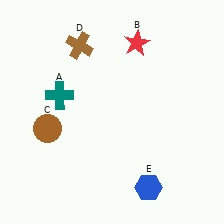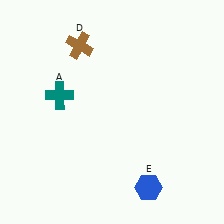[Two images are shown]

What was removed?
The red star (B), the brown circle (C) were removed in Image 2.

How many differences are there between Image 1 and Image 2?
There are 2 differences between the two images.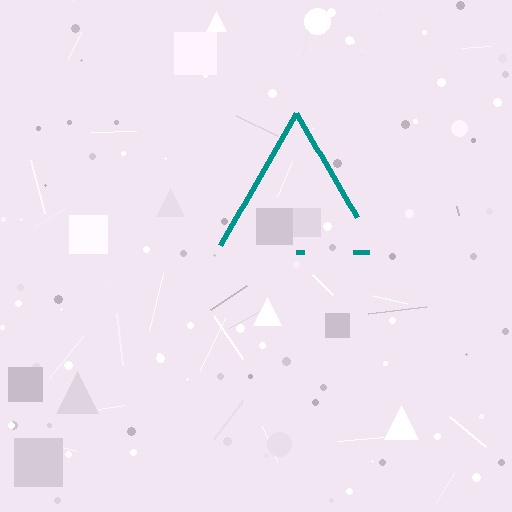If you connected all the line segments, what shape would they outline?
They would outline a triangle.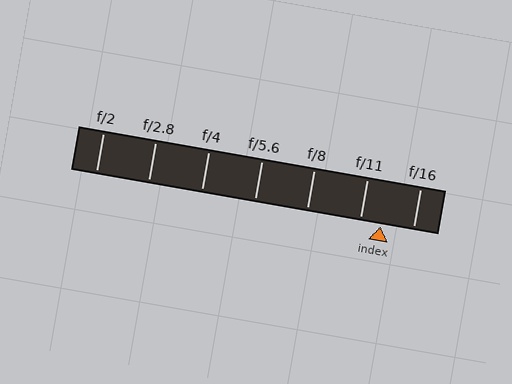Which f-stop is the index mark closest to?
The index mark is closest to f/11.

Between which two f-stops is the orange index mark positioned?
The index mark is between f/11 and f/16.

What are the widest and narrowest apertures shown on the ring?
The widest aperture shown is f/2 and the narrowest is f/16.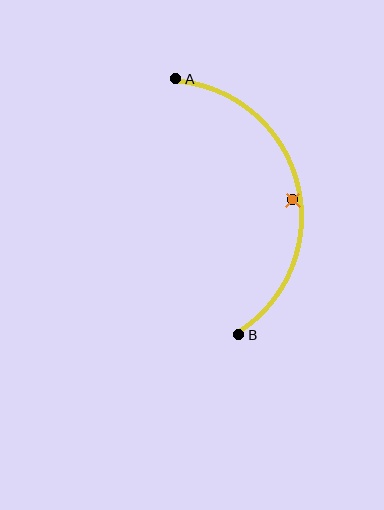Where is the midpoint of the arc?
The arc midpoint is the point on the curve farthest from the straight line joining A and B. It sits to the right of that line.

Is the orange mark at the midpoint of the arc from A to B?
No — the orange mark does not lie on the arc at all. It sits slightly inside the curve.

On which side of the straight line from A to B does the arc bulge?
The arc bulges to the right of the straight line connecting A and B.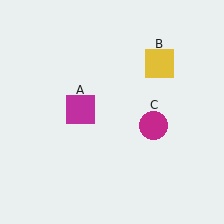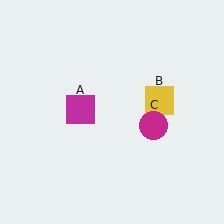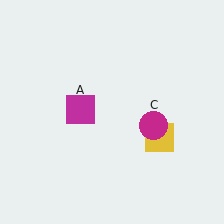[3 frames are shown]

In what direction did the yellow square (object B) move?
The yellow square (object B) moved down.